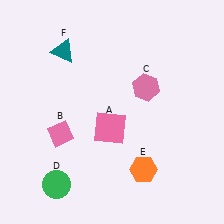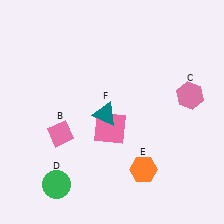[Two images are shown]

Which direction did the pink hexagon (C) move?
The pink hexagon (C) moved right.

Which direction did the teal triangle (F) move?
The teal triangle (F) moved down.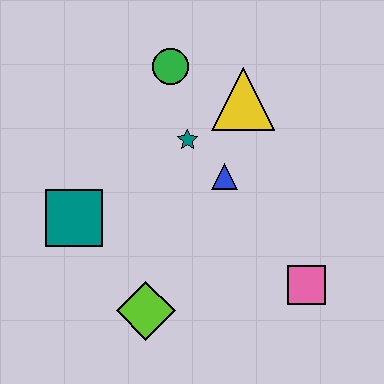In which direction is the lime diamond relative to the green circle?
The lime diamond is below the green circle.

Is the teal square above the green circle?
No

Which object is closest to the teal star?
The blue triangle is closest to the teal star.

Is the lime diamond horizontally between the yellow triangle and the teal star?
No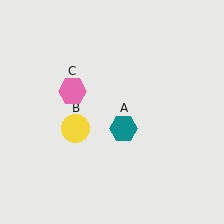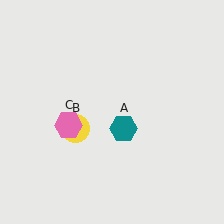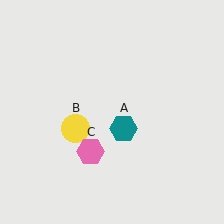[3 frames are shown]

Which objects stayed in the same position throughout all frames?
Teal hexagon (object A) and yellow circle (object B) remained stationary.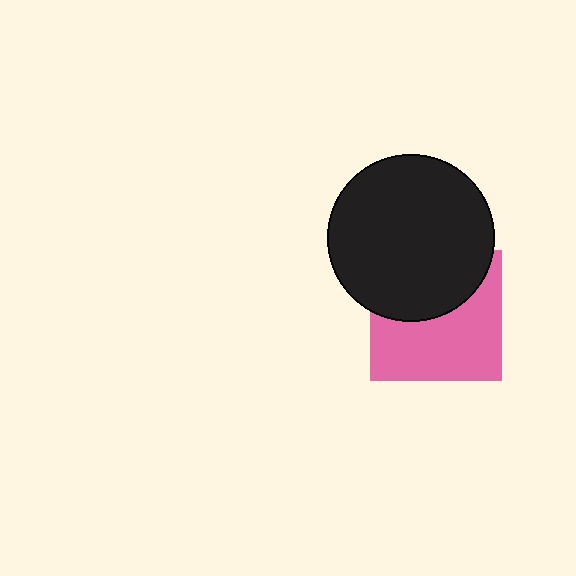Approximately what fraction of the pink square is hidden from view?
Roughly 43% of the pink square is hidden behind the black circle.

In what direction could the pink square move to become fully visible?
The pink square could move down. That would shift it out from behind the black circle entirely.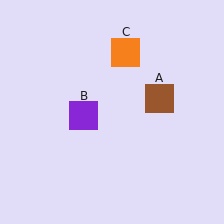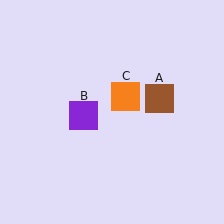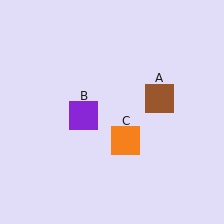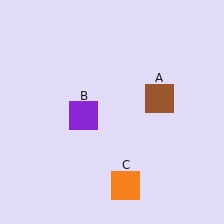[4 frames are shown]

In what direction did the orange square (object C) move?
The orange square (object C) moved down.